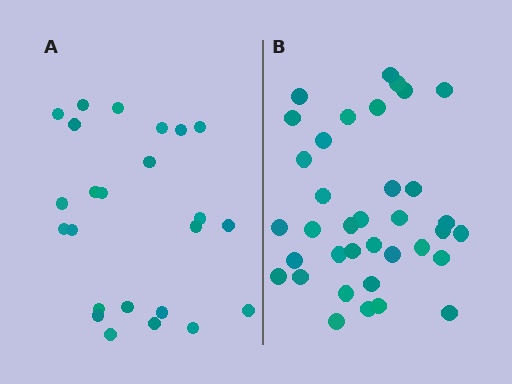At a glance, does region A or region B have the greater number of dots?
Region B (the right region) has more dots.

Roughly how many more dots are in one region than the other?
Region B has roughly 12 or so more dots than region A.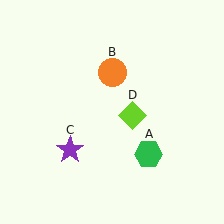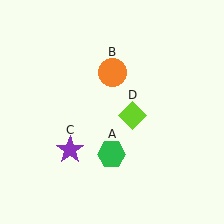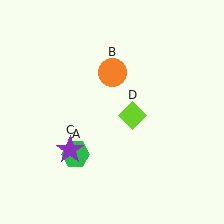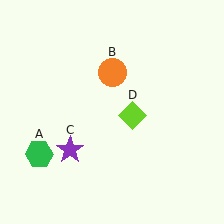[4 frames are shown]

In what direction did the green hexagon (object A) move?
The green hexagon (object A) moved left.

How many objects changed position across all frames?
1 object changed position: green hexagon (object A).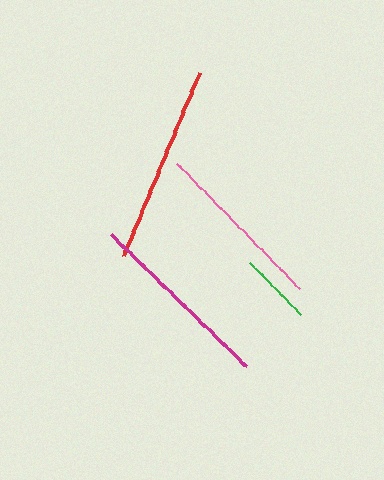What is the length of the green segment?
The green segment is approximately 73 pixels long.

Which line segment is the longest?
The red line is the longest at approximately 198 pixels.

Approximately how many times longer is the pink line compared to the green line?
The pink line is approximately 2.4 times the length of the green line.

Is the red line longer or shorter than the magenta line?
The red line is longer than the magenta line.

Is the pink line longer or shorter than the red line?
The red line is longer than the pink line.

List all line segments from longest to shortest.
From longest to shortest: red, magenta, pink, green.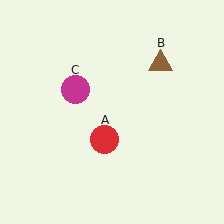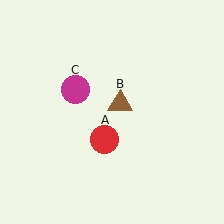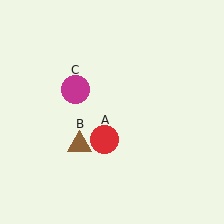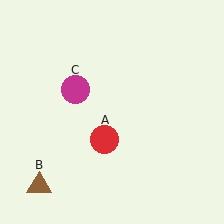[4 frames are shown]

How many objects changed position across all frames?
1 object changed position: brown triangle (object B).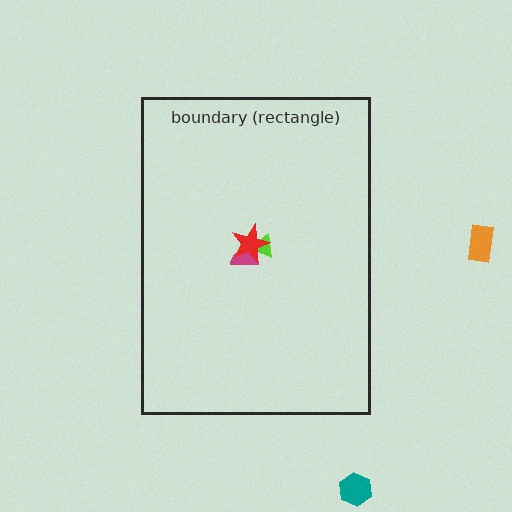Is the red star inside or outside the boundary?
Inside.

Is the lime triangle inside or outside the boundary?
Inside.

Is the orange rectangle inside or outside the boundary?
Outside.